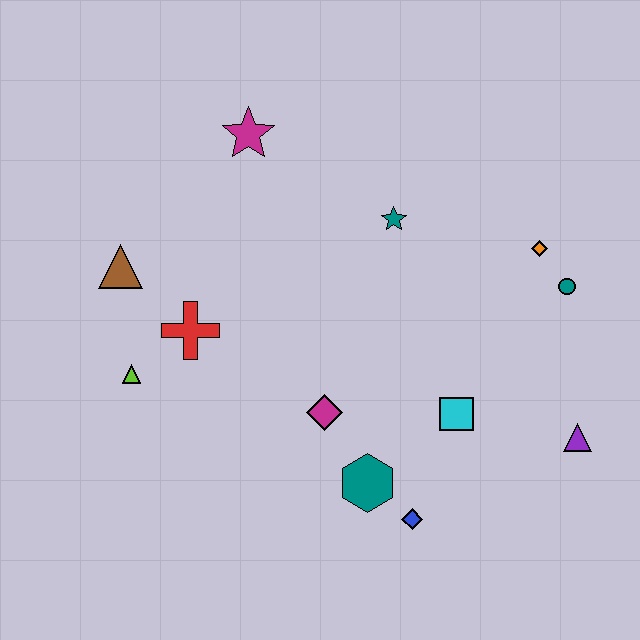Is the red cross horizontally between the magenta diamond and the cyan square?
No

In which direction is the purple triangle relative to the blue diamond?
The purple triangle is to the right of the blue diamond.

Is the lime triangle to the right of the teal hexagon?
No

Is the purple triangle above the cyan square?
No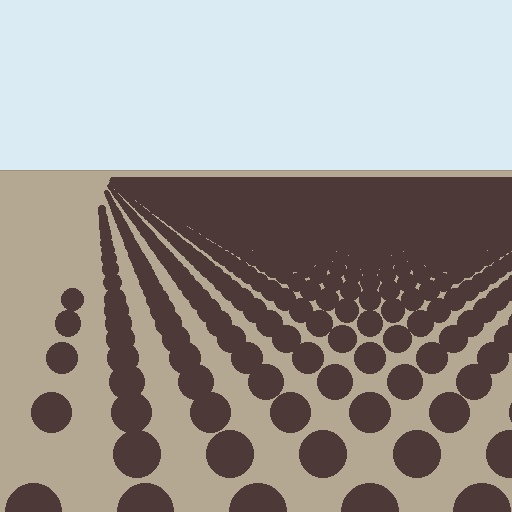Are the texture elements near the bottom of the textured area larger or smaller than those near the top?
Larger. Near the bottom, elements are closer to the viewer and appear at a bigger on-screen size.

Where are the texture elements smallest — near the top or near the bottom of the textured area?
Near the top.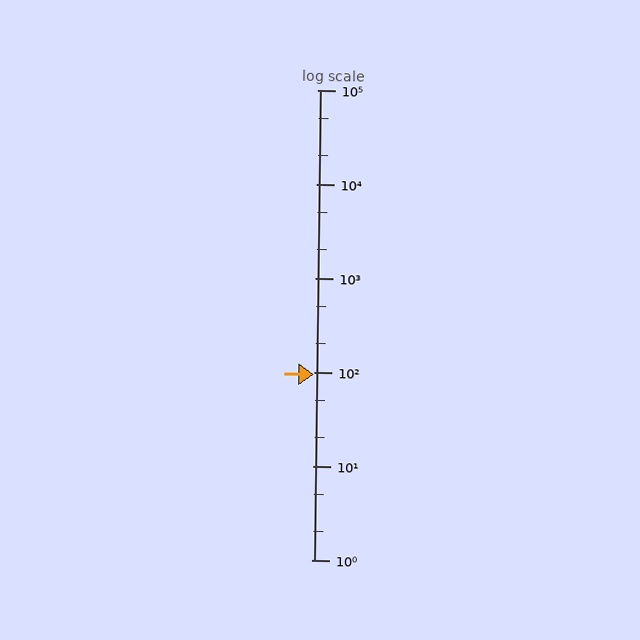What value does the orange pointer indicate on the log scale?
The pointer indicates approximately 94.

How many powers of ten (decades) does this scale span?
The scale spans 5 decades, from 1 to 100000.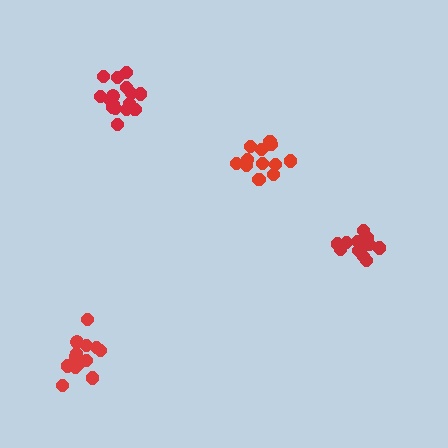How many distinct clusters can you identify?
There are 4 distinct clusters.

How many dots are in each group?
Group 1: 16 dots, Group 2: 12 dots, Group 3: 12 dots, Group 4: 13 dots (53 total).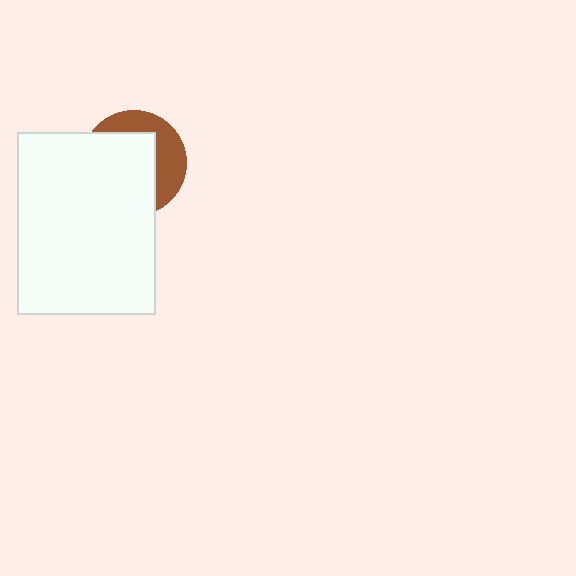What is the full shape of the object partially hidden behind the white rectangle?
The partially hidden object is a brown circle.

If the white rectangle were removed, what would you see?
You would see the complete brown circle.